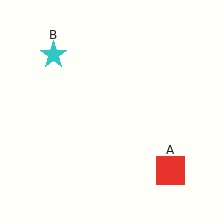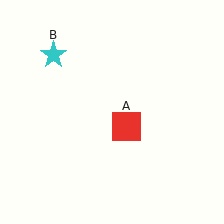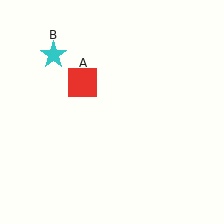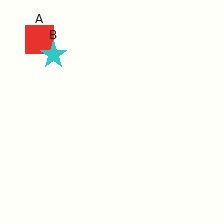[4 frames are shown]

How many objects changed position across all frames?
1 object changed position: red square (object A).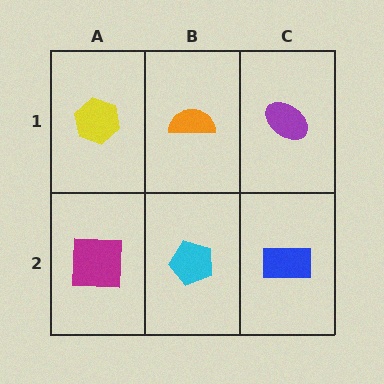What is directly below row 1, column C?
A blue rectangle.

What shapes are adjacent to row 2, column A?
A yellow hexagon (row 1, column A), a cyan pentagon (row 2, column B).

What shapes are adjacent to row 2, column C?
A purple ellipse (row 1, column C), a cyan pentagon (row 2, column B).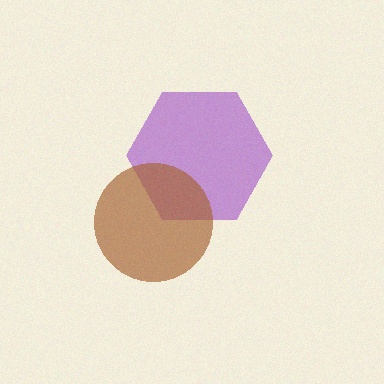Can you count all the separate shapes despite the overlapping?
Yes, there are 2 separate shapes.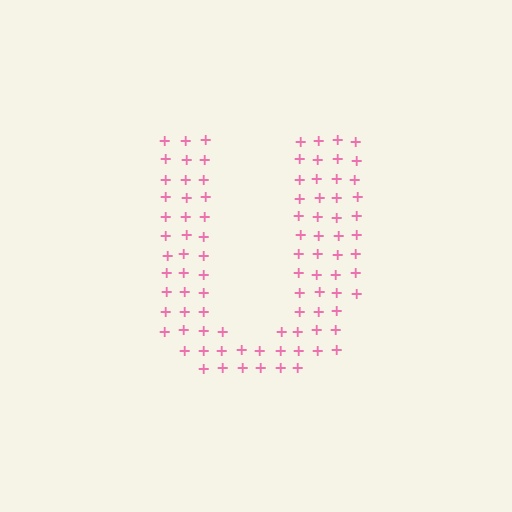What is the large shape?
The large shape is the letter U.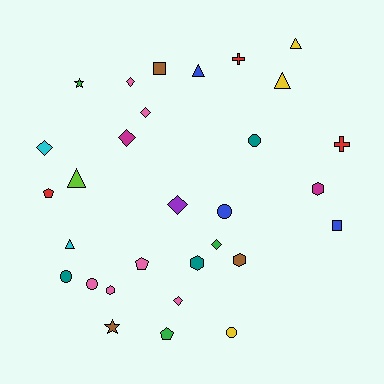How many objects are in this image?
There are 30 objects.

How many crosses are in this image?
There are 2 crosses.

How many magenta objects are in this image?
There are 2 magenta objects.